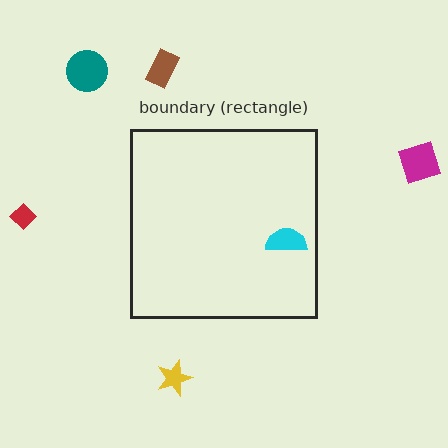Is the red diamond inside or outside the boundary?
Outside.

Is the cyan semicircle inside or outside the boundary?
Inside.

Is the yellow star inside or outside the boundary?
Outside.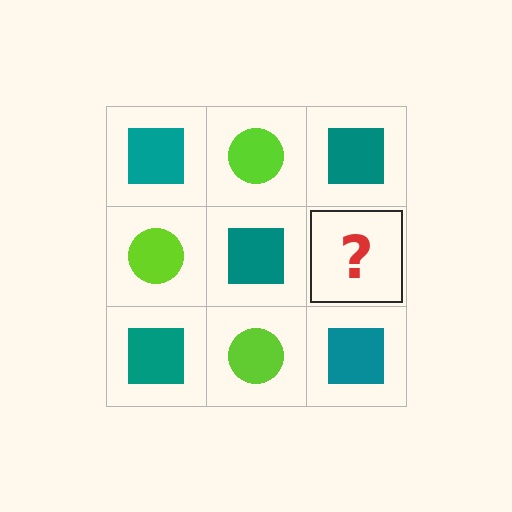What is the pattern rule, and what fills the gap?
The rule is that it alternates teal square and lime circle in a checkerboard pattern. The gap should be filled with a lime circle.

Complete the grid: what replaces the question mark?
The question mark should be replaced with a lime circle.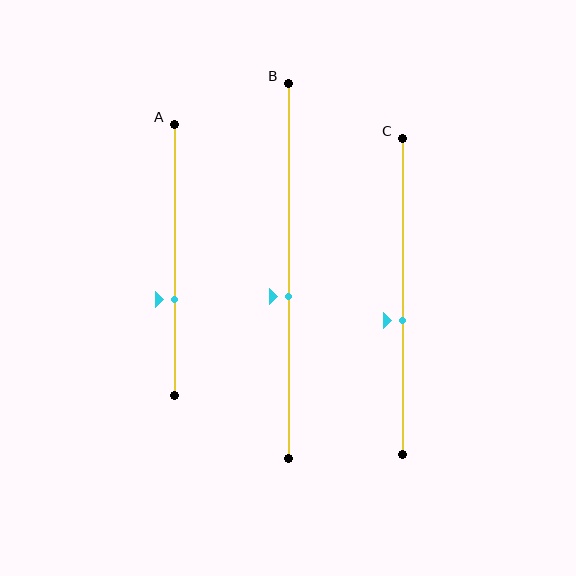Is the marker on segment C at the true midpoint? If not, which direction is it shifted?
No, the marker on segment C is shifted downward by about 8% of the segment length.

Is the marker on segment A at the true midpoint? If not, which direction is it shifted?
No, the marker on segment A is shifted downward by about 15% of the segment length.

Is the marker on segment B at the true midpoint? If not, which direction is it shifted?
No, the marker on segment B is shifted downward by about 7% of the segment length.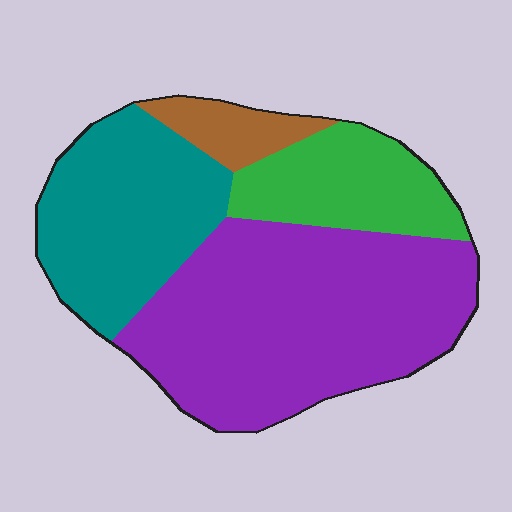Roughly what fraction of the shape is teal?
Teal covers about 25% of the shape.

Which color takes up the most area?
Purple, at roughly 50%.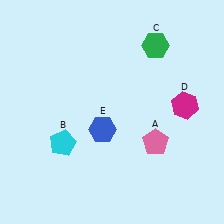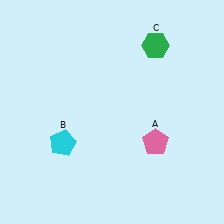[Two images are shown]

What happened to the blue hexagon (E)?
The blue hexagon (E) was removed in Image 2. It was in the bottom-left area of Image 1.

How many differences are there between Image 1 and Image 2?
There are 2 differences between the two images.